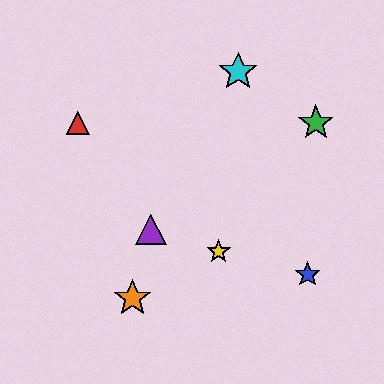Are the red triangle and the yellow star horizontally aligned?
No, the red triangle is at y≈123 and the yellow star is at y≈251.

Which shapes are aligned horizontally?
The red triangle, the green star are aligned horizontally.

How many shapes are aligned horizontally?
2 shapes (the red triangle, the green star) are aligned horizontally.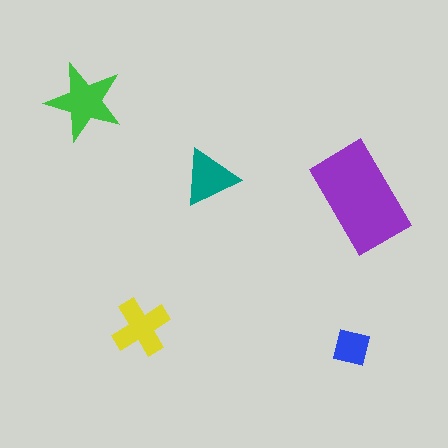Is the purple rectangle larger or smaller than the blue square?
Larger.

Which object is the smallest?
The blue square.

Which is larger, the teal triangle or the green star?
The green star.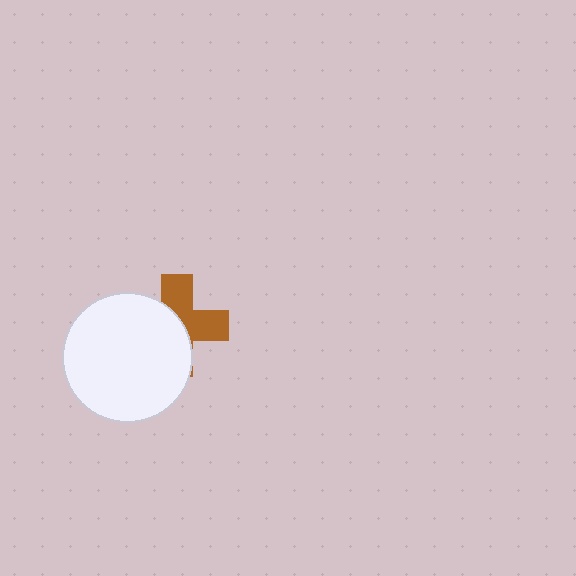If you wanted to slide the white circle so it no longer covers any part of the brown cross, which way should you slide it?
Slide it left — that is the most direct way to separate the two shapes.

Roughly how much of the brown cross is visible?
About half of it is visible (roughly 47%).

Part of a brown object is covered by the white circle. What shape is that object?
It is a cross.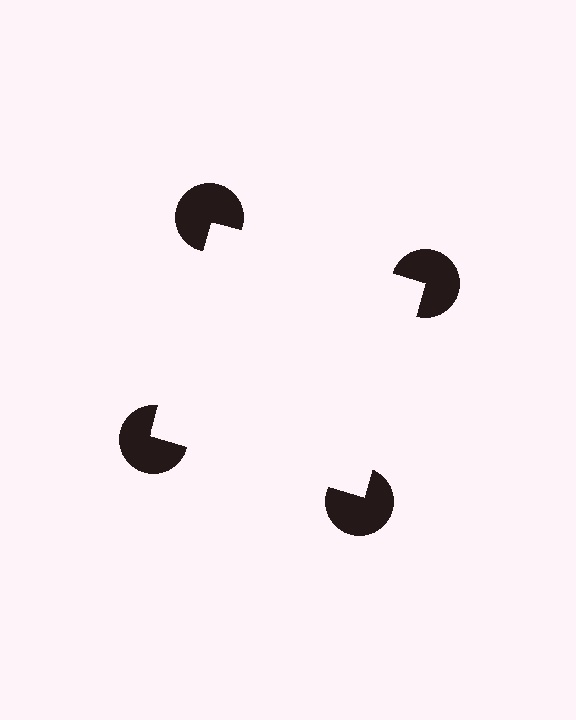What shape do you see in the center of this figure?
An illusory square — its edges are inferred from the aligned wedge cuts in the pac-man discs, not physically drawn.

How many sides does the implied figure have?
4 sides.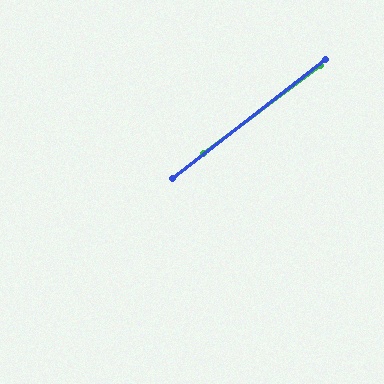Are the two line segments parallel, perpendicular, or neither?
Parallel — their directions differ by only 1.1°.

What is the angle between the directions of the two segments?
Approximately 1 degree.